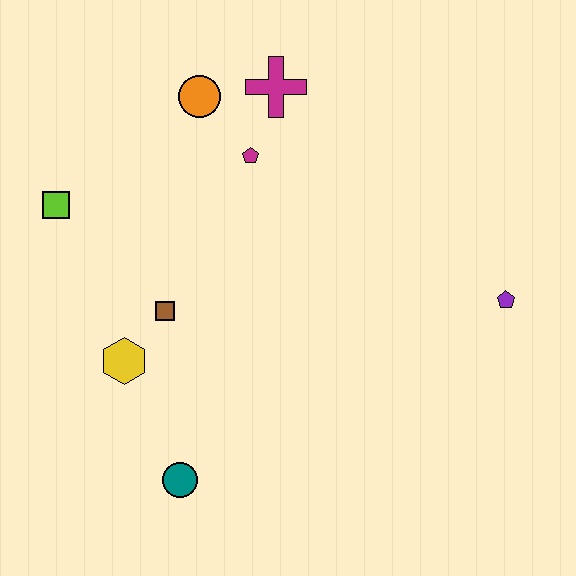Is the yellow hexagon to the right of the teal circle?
No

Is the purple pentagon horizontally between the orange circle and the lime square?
No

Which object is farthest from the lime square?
The purple pentagon is farthest from the lime square.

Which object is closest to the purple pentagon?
The magenta pentagon is closest to the purple pentagon.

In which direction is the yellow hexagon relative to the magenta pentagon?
The yellow hexagon is below the magenta pentagon.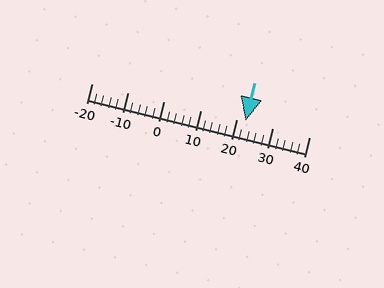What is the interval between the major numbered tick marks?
The major tick marks are spaced 10 units apart.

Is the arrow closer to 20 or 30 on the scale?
The arrow is closer to 20.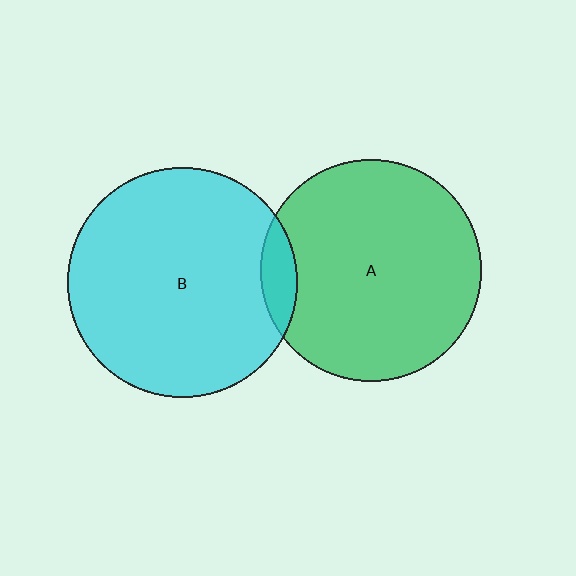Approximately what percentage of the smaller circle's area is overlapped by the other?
Approximately 10%.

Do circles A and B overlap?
Yes.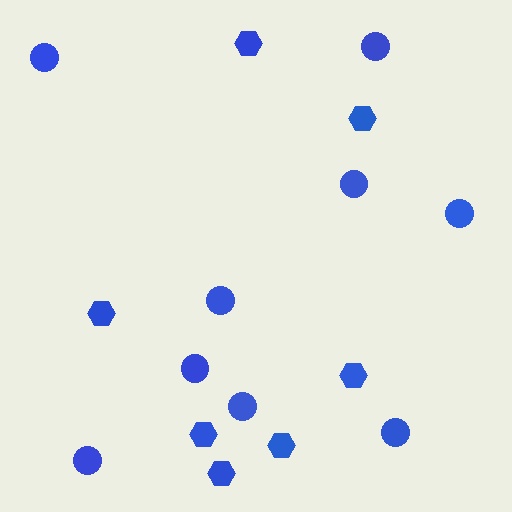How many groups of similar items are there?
There are 2 groups: one group of circles (9) and one group of hexagons (7).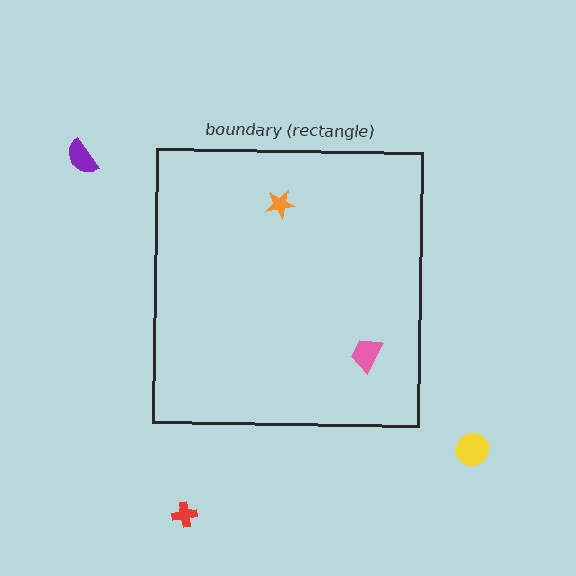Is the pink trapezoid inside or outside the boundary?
Inside.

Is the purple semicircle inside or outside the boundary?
Outside.